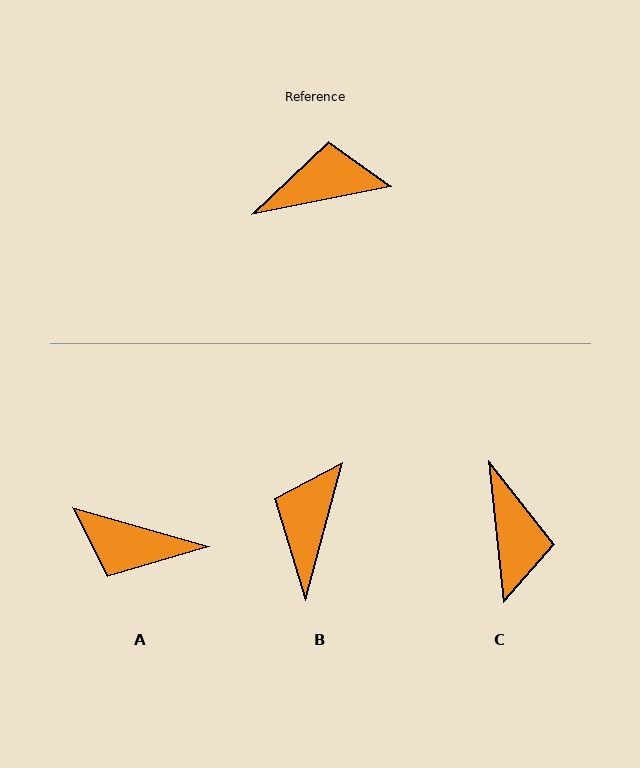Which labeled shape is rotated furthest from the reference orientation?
A, about 153 degrees away.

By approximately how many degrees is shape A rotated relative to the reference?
Approximately 153 degrees counter-clockwise.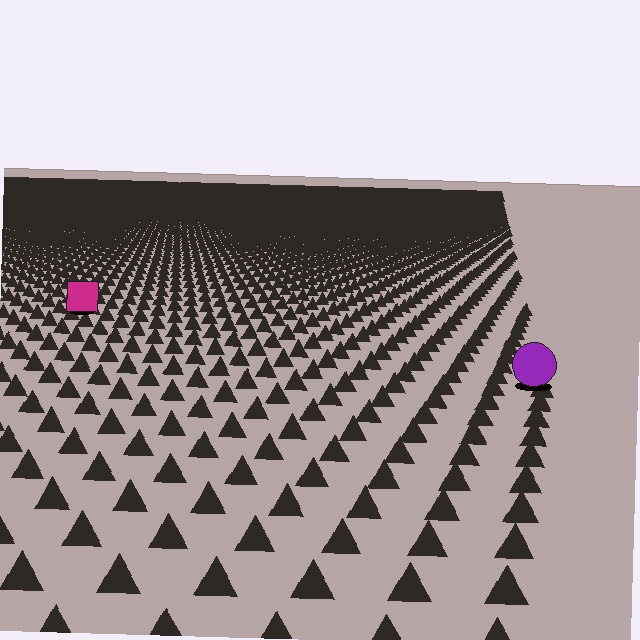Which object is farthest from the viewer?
The magenta square is farthest from the viewer. It appears smaller and the ground texture around it is denser.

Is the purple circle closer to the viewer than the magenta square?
Yes. The purple circle is closer — you can tell from the texture gradient: the ground texture is coarser near it.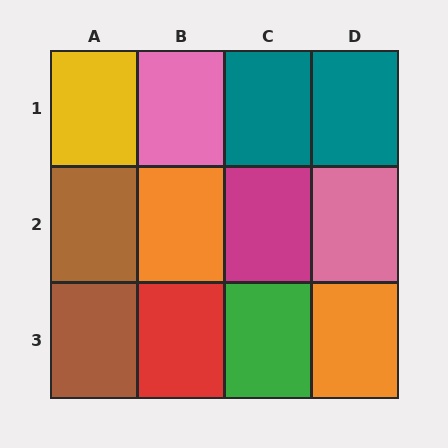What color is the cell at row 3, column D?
Orange.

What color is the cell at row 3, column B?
Red.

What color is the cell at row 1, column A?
Yellow.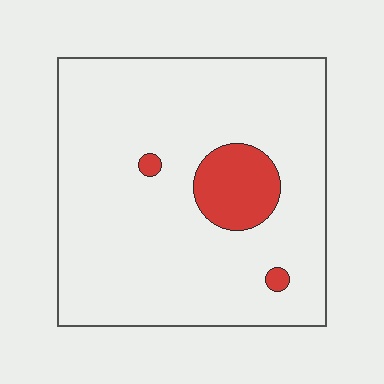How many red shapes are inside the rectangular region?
3.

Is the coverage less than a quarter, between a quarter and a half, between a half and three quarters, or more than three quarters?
Less than a quarter.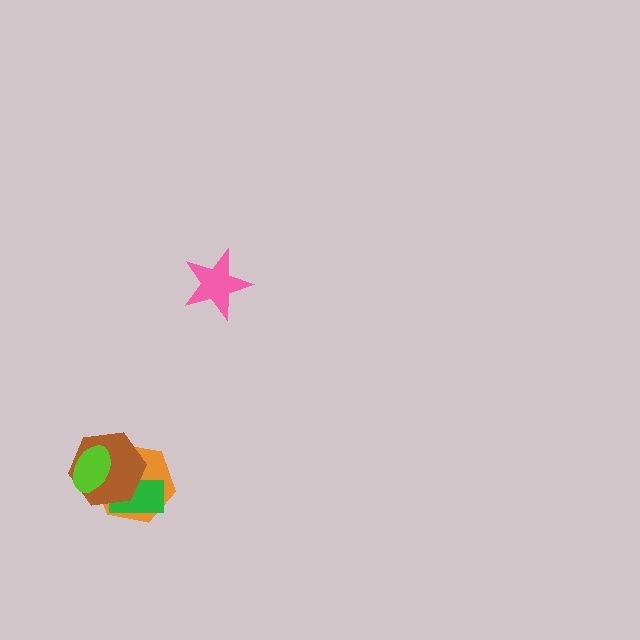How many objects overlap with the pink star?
0 objects overlap with the pink star.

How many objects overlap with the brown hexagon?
3 objects overlap with the brown hexagon.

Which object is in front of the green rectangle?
The brown hexagon is in front of the green rectangle.